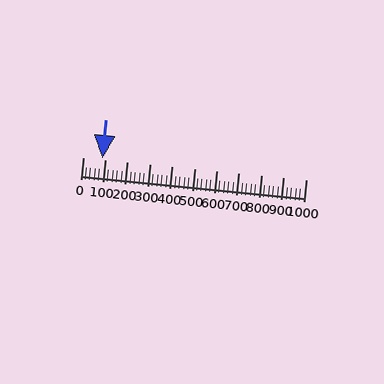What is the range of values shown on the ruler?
The ruler shows values from 0 to 1000.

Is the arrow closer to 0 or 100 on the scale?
The arrow is closer to 100.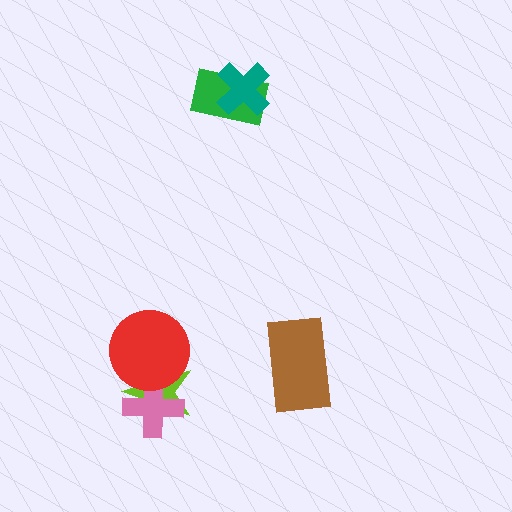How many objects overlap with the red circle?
2 objects overlap with the red circle.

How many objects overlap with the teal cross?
1 object overlaps with the teal cross.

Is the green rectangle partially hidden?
Yes, it is partially covered by another shape.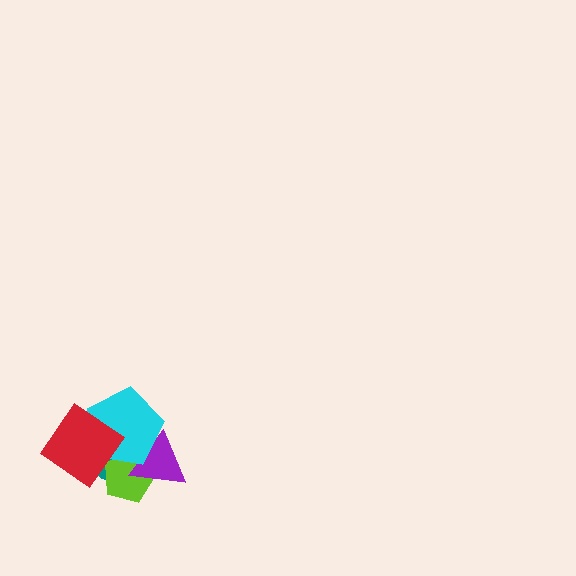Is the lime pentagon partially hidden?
Yes, it is partially covered by another shape.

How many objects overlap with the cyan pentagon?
4 objects overlap with the cyan pentagon.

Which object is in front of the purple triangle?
The cyan pentagon is in front of the purple triangle.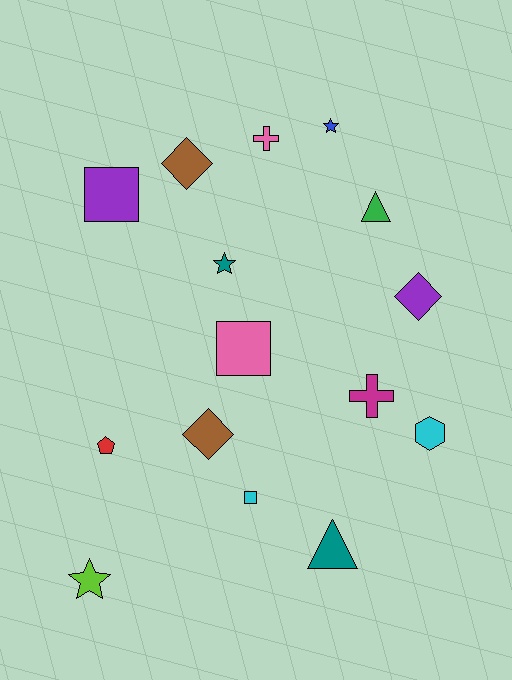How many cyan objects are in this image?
There are 2 cyan objects.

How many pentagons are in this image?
There is 1 pentagon.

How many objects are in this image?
There are 15 objects.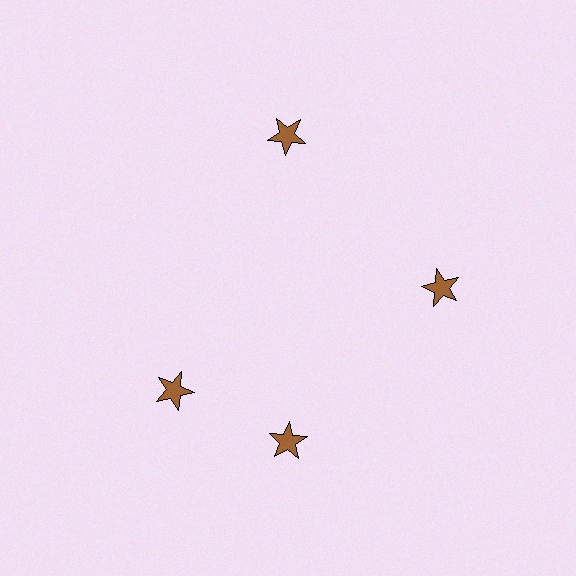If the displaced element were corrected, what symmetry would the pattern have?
It would have 4-fold rotational symmetry — the pattern would map onto itself every 90 degrees.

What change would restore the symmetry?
The symmetry would be restored by rotating it back into even spacing with its neighbors so that all 4 stars sit at equal angles and equal distance from the center.